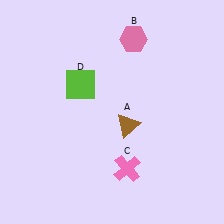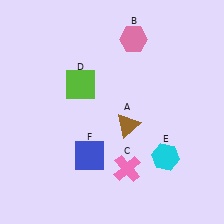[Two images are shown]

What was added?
A cyan hexagon (E), a blue square (F) were added in Image 2.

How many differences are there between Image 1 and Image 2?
There are 2 differences between the two images.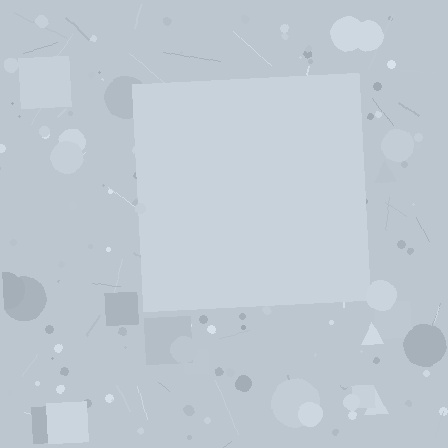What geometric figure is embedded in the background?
A square is embedded in the background.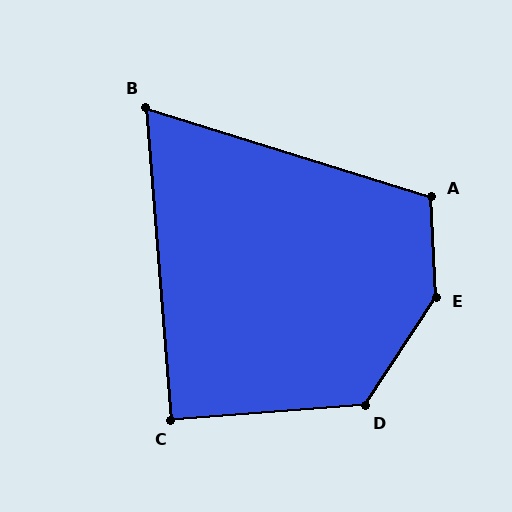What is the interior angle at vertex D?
Approximately 128 degrees (obtuse).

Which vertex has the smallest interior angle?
B, at approximately 68 degrees.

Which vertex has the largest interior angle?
E, at approximately 144 degrees.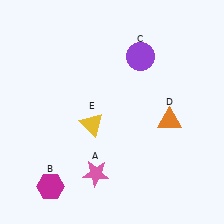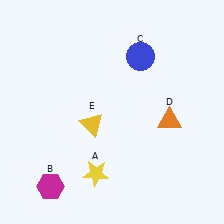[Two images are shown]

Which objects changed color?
A changed from pink to yellow. C changed from purple to blue.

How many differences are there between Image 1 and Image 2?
There are 2 differences between the two images.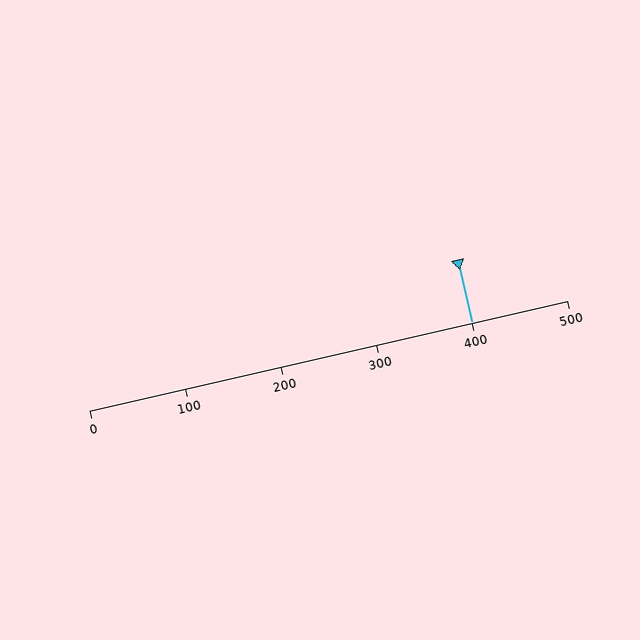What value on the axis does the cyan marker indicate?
The marker indicates approximately 400.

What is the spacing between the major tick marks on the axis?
The major ticks are spaced 100 apart.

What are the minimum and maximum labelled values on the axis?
The axis runs from 0 to 500.